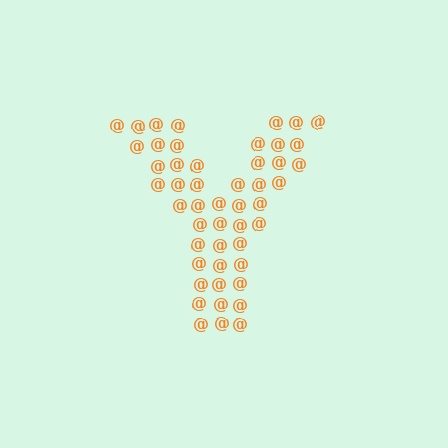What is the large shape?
The large shape is the letter Y.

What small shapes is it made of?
It is made of small at signs.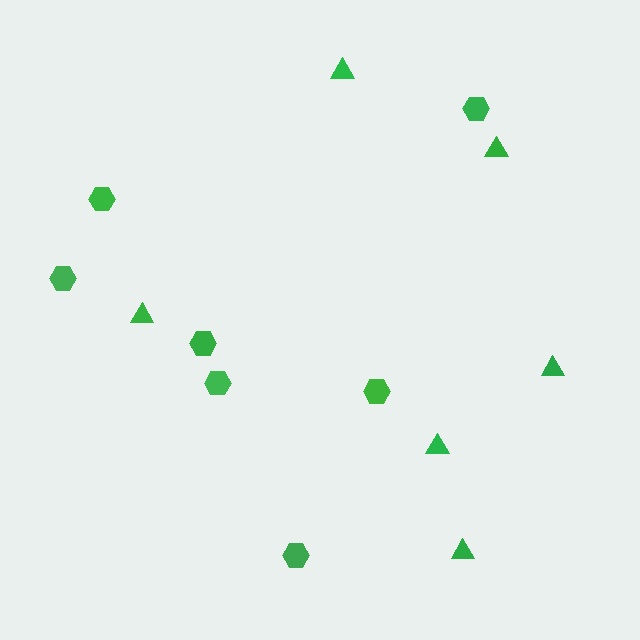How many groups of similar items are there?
There are 2 groups: one group of triangles (6) and one group of hexagons (7).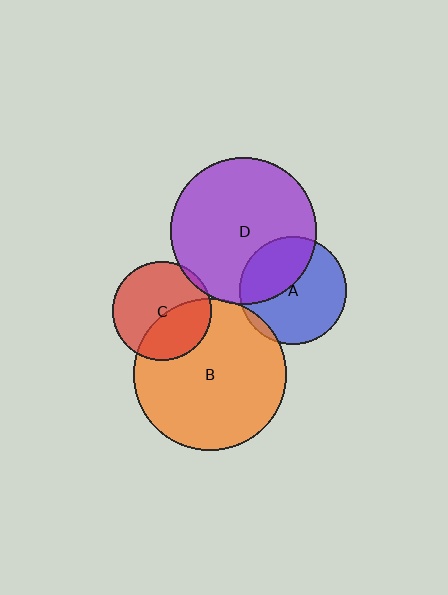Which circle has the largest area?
Circle B (orange).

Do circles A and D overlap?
Yes.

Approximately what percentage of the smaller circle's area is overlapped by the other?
Approximately 35%.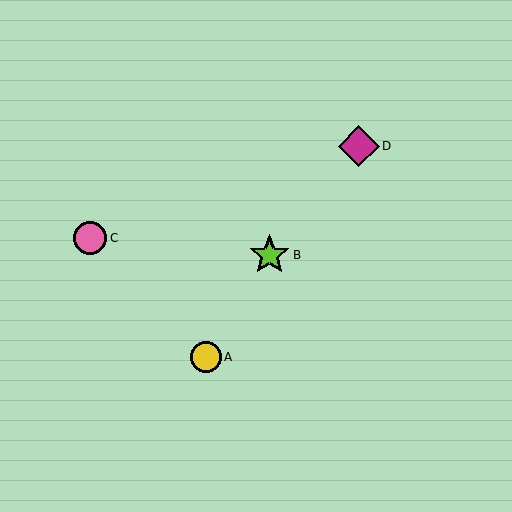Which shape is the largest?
The magenta diamond (labeled D) is the largest.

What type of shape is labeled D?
Shape D is a magenta diamond.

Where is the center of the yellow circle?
The center of the yellow circle is at (206, 357).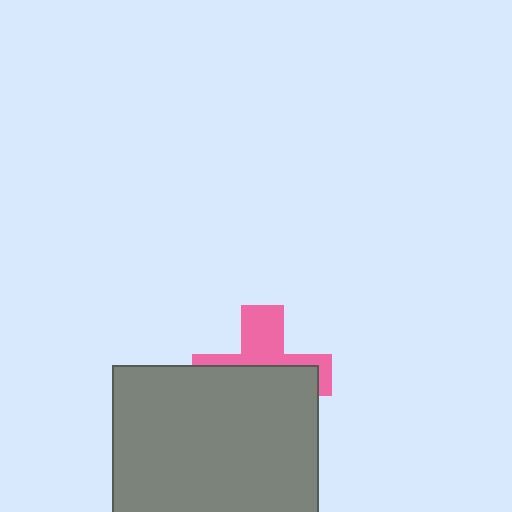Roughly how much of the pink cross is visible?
A small part of it is visible (roughly 41%).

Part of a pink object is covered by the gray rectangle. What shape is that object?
It is a cross.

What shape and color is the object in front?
The object in front is a gray rectangle.